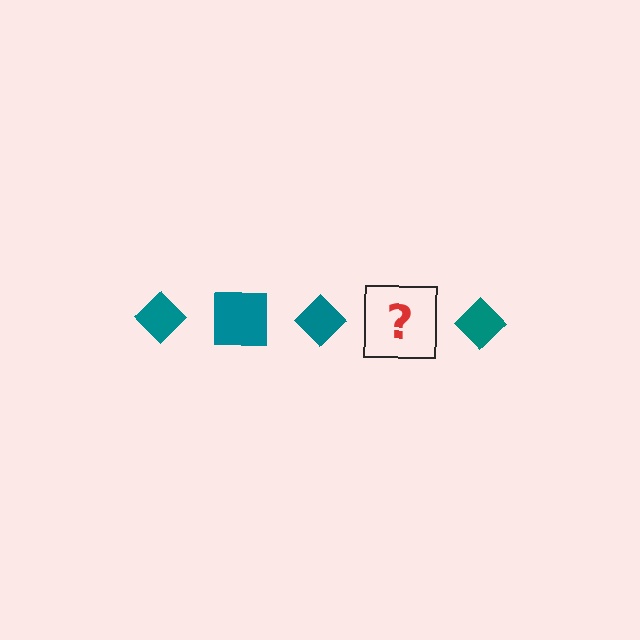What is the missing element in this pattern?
The missing element is a teal square.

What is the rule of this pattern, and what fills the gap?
The rule is that the pattern cycles through diamond, square shapes in teal. The gap should be filled with a teal square.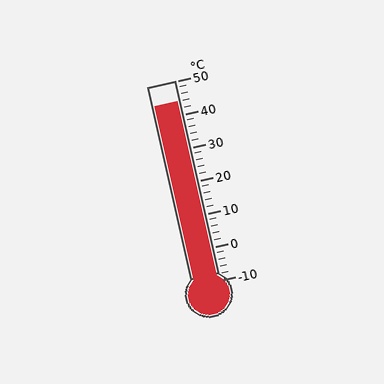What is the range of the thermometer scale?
The thermometer scale ranges from -10°C to 50°C.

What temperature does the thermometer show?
The thermometer shows approximately 44°C.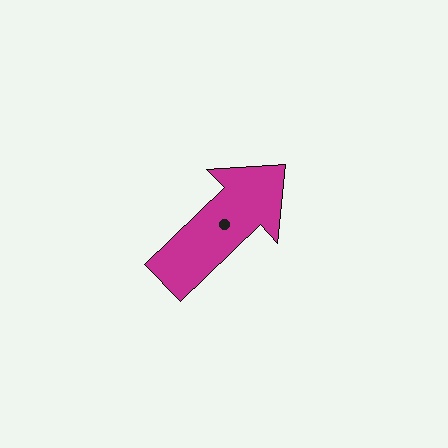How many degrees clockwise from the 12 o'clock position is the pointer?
Approximately 46 degrees.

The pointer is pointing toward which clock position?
Roughly 2 o'clock.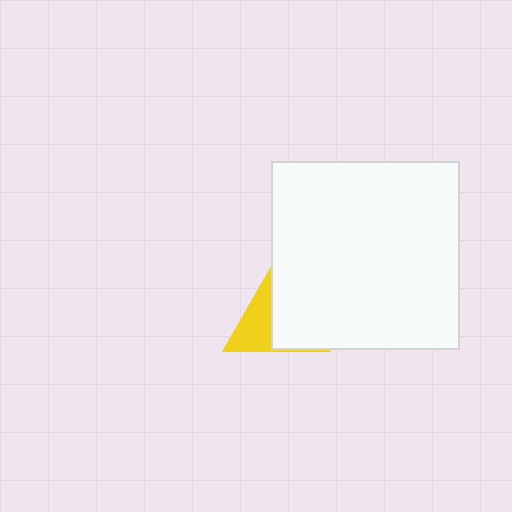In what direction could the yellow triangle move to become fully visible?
The yellow triangle could move left. That would shift it out from behind the white square entirely.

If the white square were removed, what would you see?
You would see the complete yellow triangle.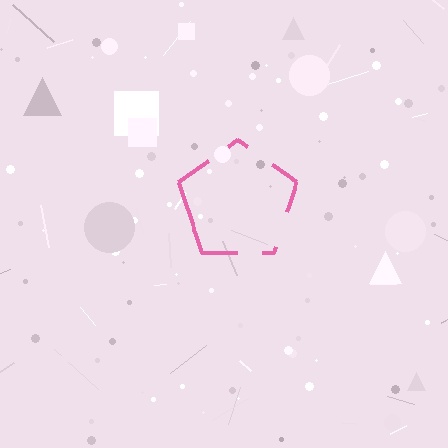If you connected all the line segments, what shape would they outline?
They would outline a pentagon.